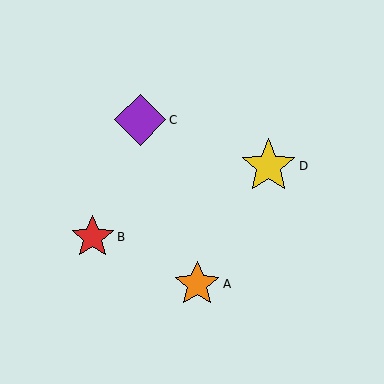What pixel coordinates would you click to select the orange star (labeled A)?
Click at (197, 284) to select the orange star A.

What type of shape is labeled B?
Shape B is a red star.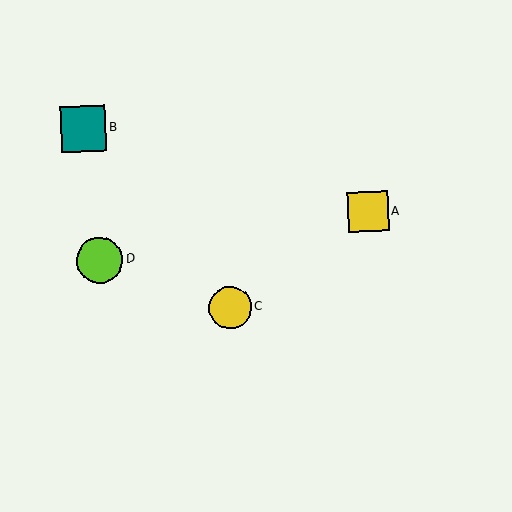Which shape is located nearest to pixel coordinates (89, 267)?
The lime circle (labeled D) at (100, 260) is nearest to that location.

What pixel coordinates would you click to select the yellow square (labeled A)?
Click at (368, 212) to select the yellow square A.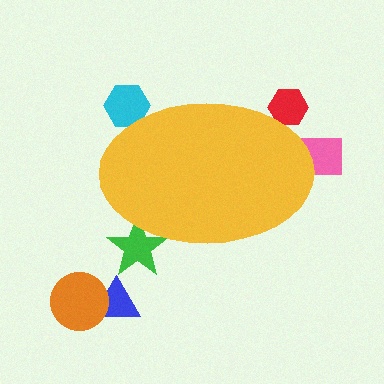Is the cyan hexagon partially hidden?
Yes, the cyan hexagon is partially hidden behind the yellow ellipse.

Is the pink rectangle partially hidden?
Yes, the pink rectangle is partially hidden behind the yellow ellipse.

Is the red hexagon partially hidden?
Yes, the red hexagon is partially hidden behind the yellow ellipse.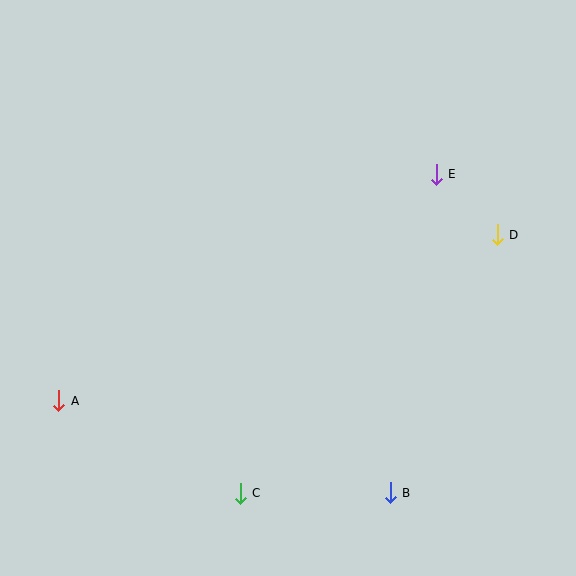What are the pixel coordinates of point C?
Point C is at (240, 493).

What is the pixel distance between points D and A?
The distance between D and A is 469 pixels.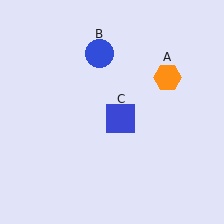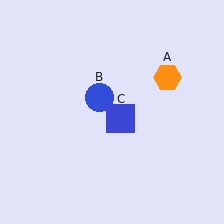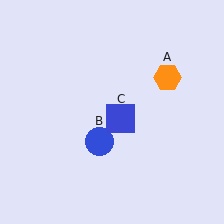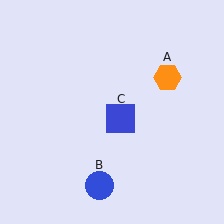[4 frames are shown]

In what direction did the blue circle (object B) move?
The blue circle (object B) moved down.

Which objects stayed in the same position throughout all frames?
Orange hexagon (object A) and blue square (object C) remained stationary.